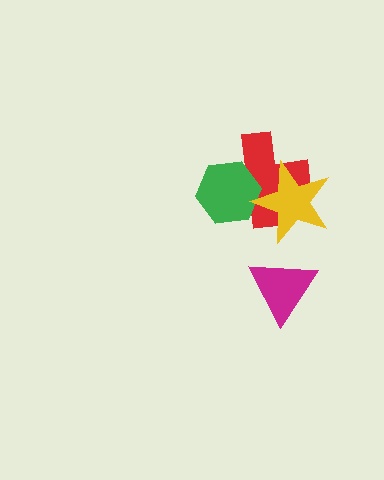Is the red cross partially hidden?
Yes, it is partially covered by another shape.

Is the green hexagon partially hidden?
Yes, it is partially covered by another shape.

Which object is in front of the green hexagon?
The yellow star is in front of the green hexagon.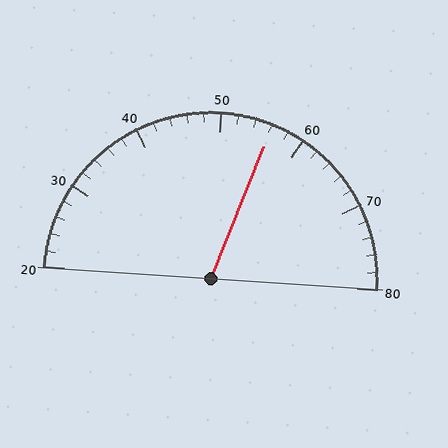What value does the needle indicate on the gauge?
The needle indicates approximately 56.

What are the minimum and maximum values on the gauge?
The gauge ranges from 20 to 80.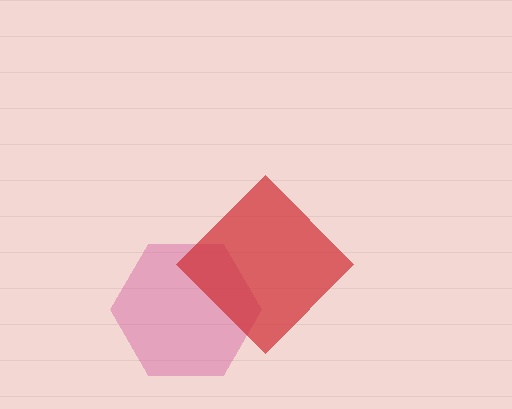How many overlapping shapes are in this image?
There are 2 overlapping shapes in the image.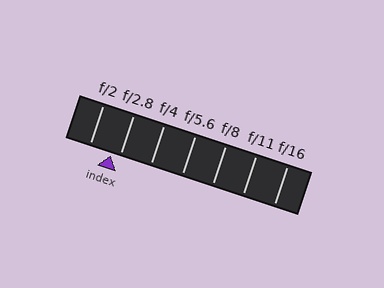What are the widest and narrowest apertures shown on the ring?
The widest aperture shown is f/2 and the narrowest is f/16.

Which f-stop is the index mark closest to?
The index mark is closest to f/2.8.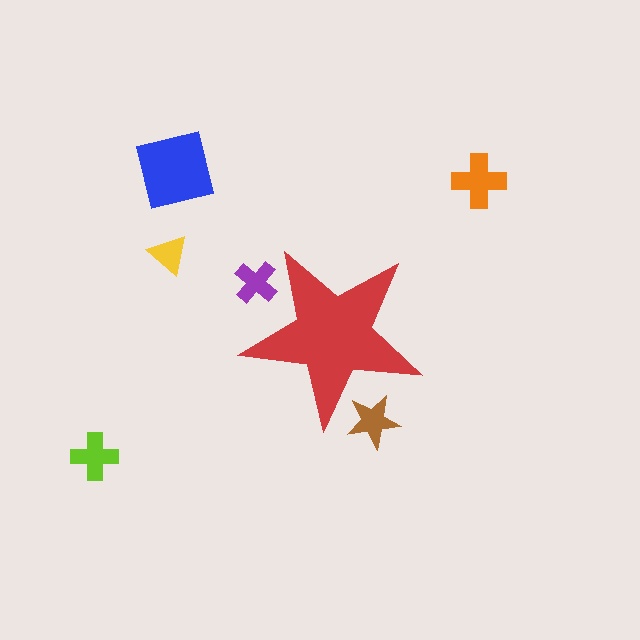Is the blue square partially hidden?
No, the blue square is fully visible.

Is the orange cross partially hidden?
No, the orange cross is fully visible.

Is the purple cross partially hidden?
Yes, the purple cross is partially hidden behind the red star.